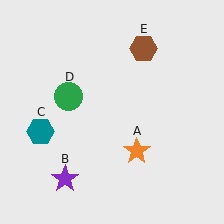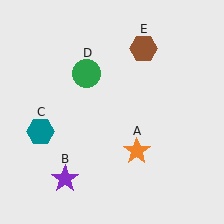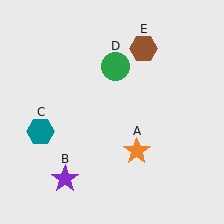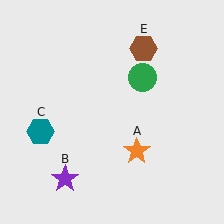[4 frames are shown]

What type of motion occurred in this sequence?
The green circle (object D) rotated clockwise around the center of the scene.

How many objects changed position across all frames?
1 object changed position: green circle (object D).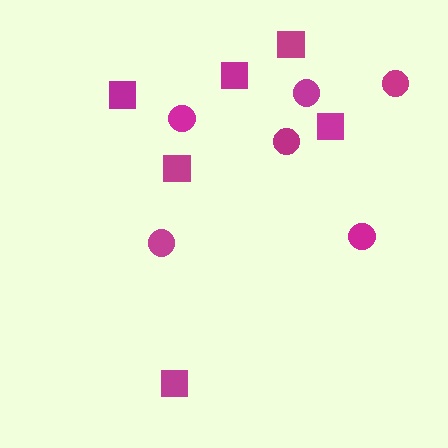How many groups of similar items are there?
There are 2 groups: one group of squares (6) and one group of circles (6).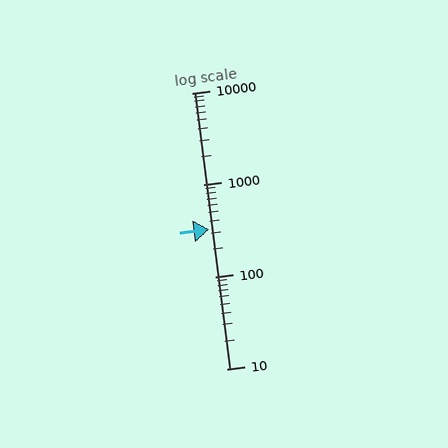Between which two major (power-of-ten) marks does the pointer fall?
The pointer is between 100 and 1000.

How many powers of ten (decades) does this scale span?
The scale spans 3 decades, from 10 to 10000.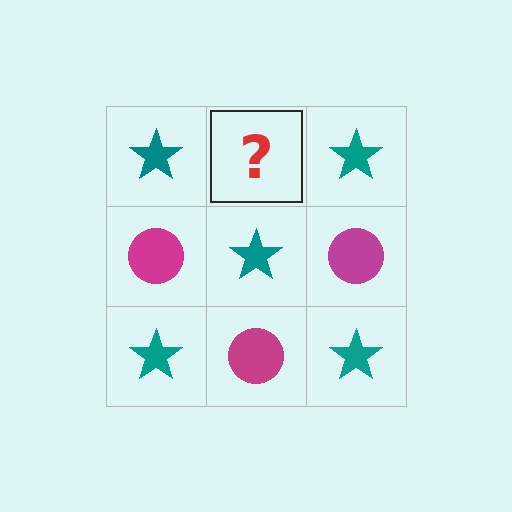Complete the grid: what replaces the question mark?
The question mark should be replaced with a magenta circle.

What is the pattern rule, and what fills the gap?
The rule is that it alternates teal star and magenta circle in a checkerboard pattern. The gap should be filled with a magenta circle.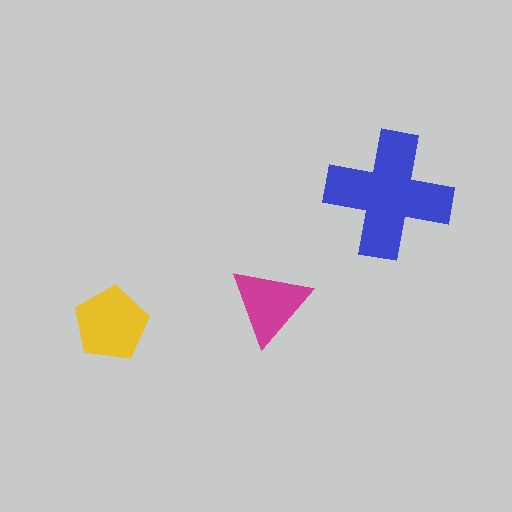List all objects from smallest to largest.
The magenta triangle, the yellow pentagon, the blue cross.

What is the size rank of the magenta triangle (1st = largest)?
3rd.